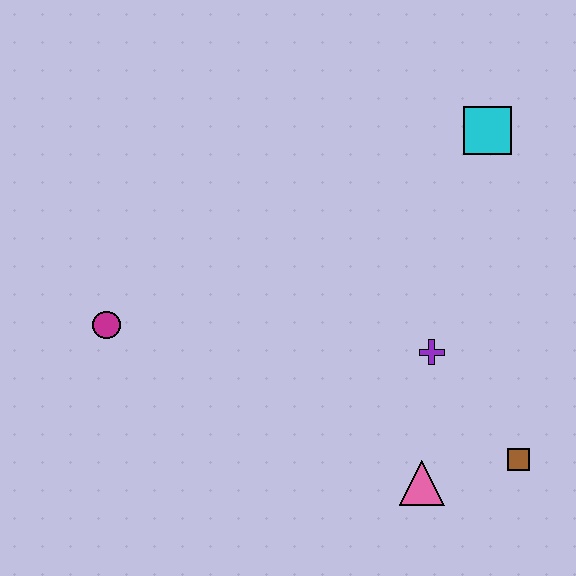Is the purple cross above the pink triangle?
Yes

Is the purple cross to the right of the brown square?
No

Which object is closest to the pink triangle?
The brown square is closest to the pink triangle.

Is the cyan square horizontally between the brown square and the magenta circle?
Yes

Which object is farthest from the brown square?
The magenta circle is farthest from the brown square.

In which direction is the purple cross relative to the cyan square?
The purple cross is below the cyan square.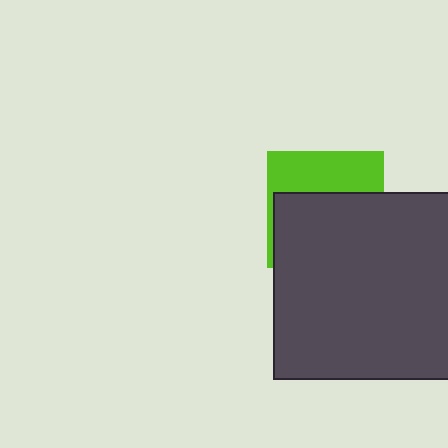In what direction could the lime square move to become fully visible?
The lime square could move up. That would shift it out from behind the dark gray square entirely.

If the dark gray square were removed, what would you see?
You would see the complete lime square.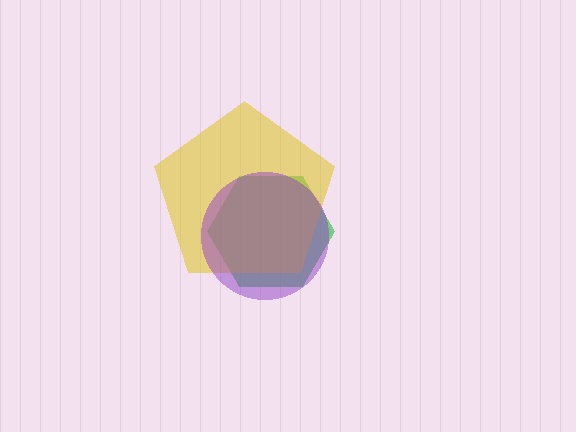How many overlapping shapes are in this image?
There are 3 overlapping shapes in the image.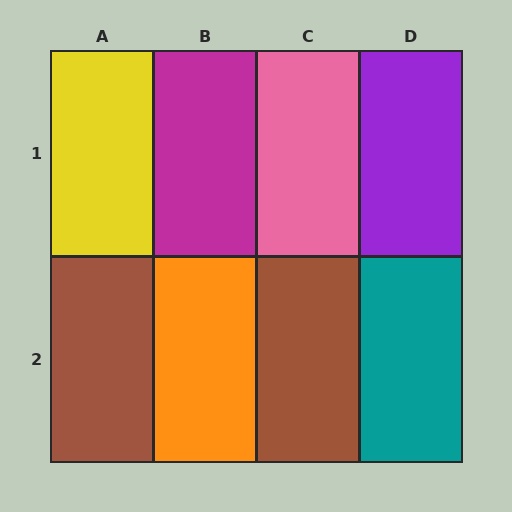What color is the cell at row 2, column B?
Orange.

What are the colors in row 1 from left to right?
Yellow, magenta, pink, purple.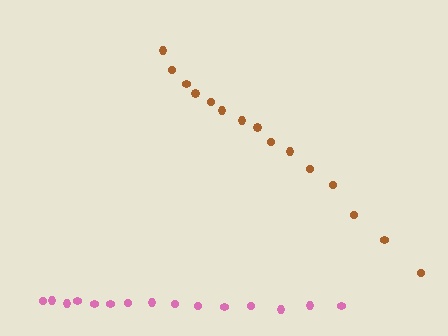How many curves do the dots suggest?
There are 2 distinct paths.